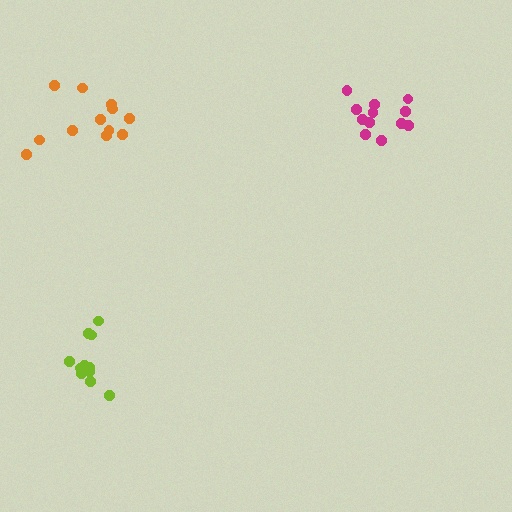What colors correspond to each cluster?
The clusters are colored: lime, magenta, orange.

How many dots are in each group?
Group 1: 11 dots, Group 2: 12 dots, Group 3: 12 dots (35 total).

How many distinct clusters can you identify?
There are 3 distinct clusters.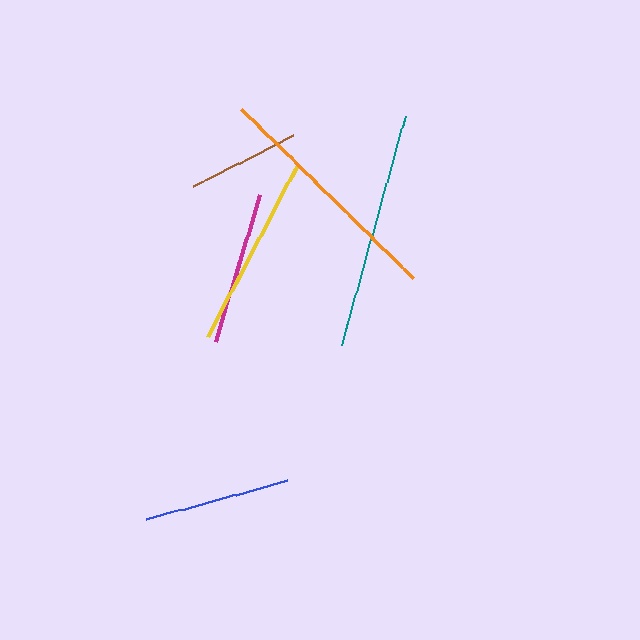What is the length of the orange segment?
The orange segment is approximately 241 pixels long.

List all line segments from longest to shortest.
From longest to shortest: orange, teal, yellow, magenta, blue, brown.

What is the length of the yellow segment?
The yellow segment is approximately 194 pixels long.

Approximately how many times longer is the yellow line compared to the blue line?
The yellow line is approximately 1.3 times the length of the blue line.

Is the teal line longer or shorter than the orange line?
The orange line is longer than the teal line.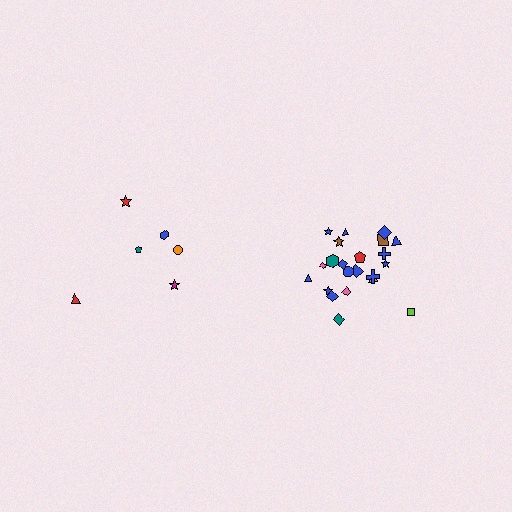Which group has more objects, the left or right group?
The right group.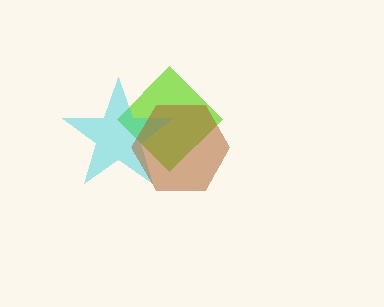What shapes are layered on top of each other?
The layered shapes are: a lime diamond, a cyan star, a brown hexagon.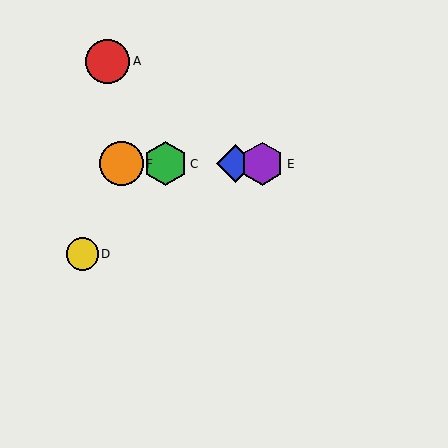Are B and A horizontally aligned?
No, B is at y≈164 and A is at y≈61.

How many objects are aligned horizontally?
4 objects (B, C, E, F) are aligned horizontally.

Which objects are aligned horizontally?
Objects B, C, E, F are aligned horizontally.